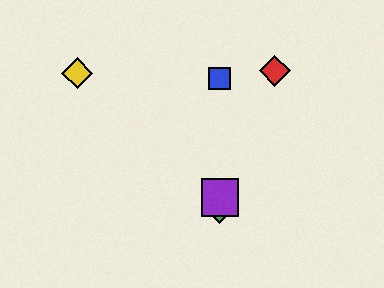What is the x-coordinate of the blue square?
The blue square is at x≈220.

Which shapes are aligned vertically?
The blue square, the green diamond, the purple square are aligned vertically.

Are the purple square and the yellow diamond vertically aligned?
No, the purple square is at x≈220 and the yellow diamond is at x≈77.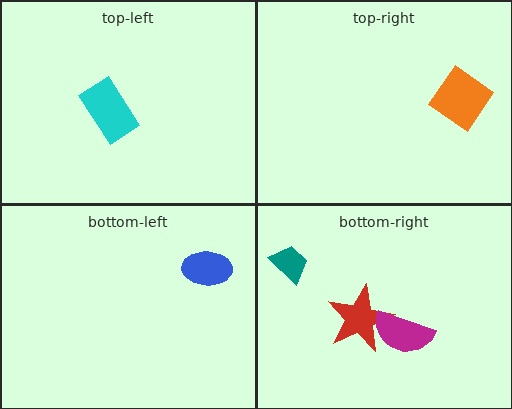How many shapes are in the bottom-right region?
3.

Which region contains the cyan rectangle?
The top-left region.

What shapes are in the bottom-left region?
The blue ellipse.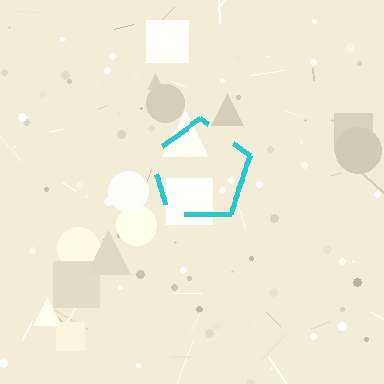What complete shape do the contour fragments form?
The contour fragments form a pentagon.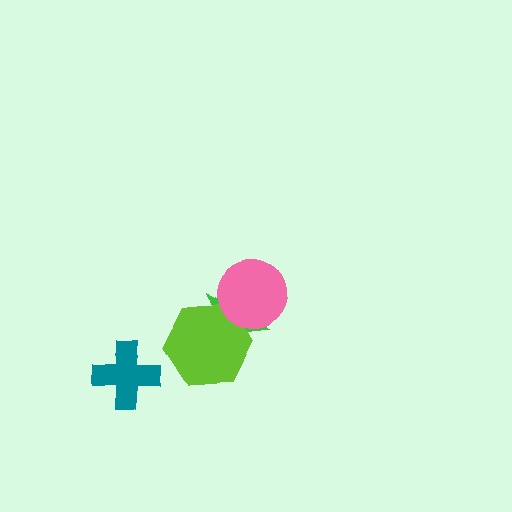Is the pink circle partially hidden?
No, no other shape covers it.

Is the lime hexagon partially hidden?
Yes, it is partially covered by another shape.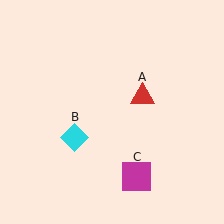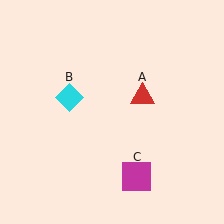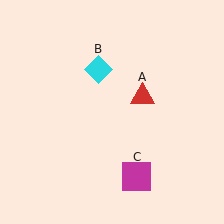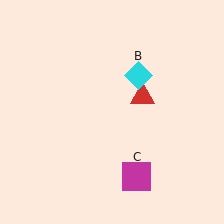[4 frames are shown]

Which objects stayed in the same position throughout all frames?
Red triangle (object A) and magenta square (object C) remained stationary.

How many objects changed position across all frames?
1 object changed position: cyan diamond (object B).